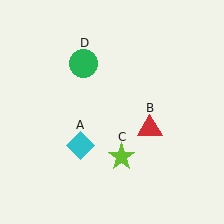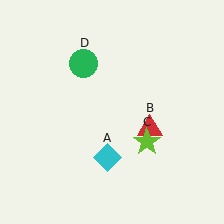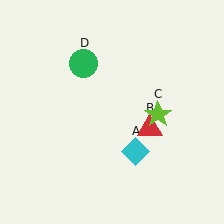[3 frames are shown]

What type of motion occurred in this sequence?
The cyan diamond (object A), lime star (object C) rotated counterclockwise around the center of the scene.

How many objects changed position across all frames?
2 objects changed position: cyan diamond (object A), lime star (object C).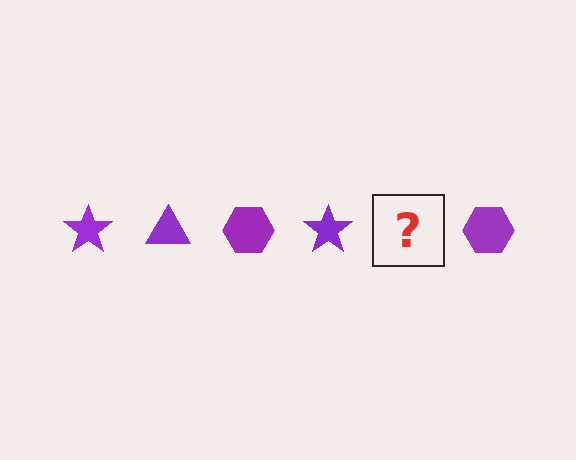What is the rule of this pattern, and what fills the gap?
The rule is that the pattern cycles through star, triangle, hexagon shapes in purple. The gap should be filled with a purple triangle.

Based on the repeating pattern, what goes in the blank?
The blank should be a purple triangle.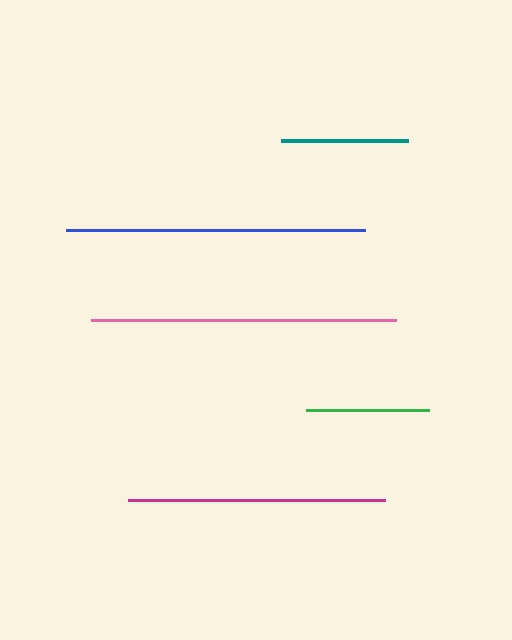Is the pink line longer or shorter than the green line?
The pink line is longer than the green line.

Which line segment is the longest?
The pink line is the longest at approximately 305 pixels.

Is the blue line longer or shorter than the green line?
The blue line is longer than the green line.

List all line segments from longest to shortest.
From longest to shortest: pink, blue, magenta, teal, green.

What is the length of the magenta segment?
The magenta segment is approximately 257 pixels long.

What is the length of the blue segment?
The blue segment is approximately 298 pixels long.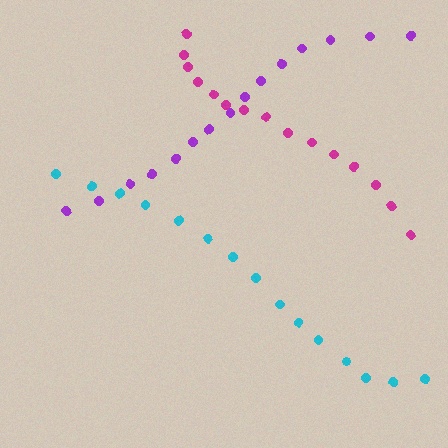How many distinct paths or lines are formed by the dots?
There are 3 distinct paths.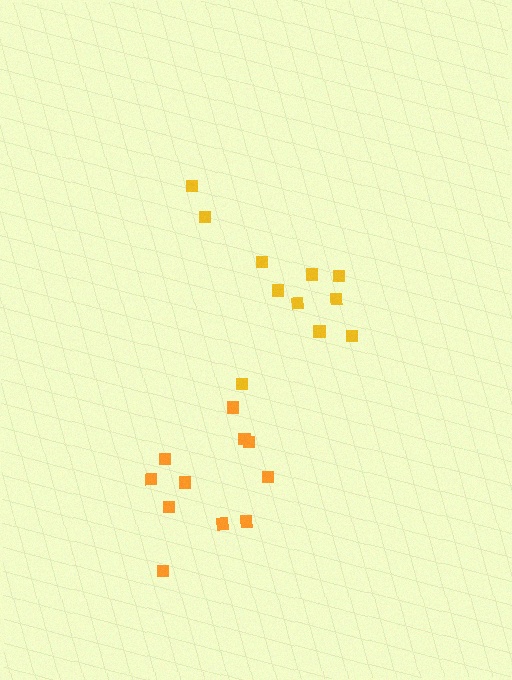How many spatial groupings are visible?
There are 2 spatial groupings.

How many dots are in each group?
Group 1: 11 dots, Group 2: 11 dots (22 total).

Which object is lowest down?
The orange cluster is bottommost.